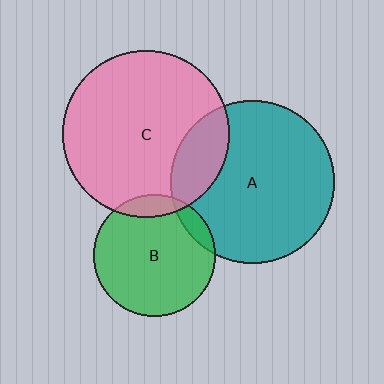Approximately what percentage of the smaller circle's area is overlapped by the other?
Approximately 10%.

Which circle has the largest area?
Circle C (pink).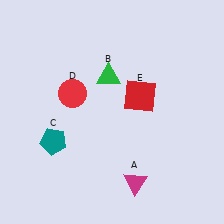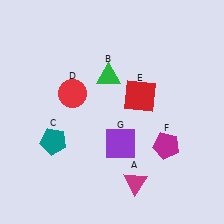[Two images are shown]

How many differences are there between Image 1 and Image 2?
There are 2 differences between the two images.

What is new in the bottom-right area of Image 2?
A purple square (G) was added in the bottom-right area of Image 2.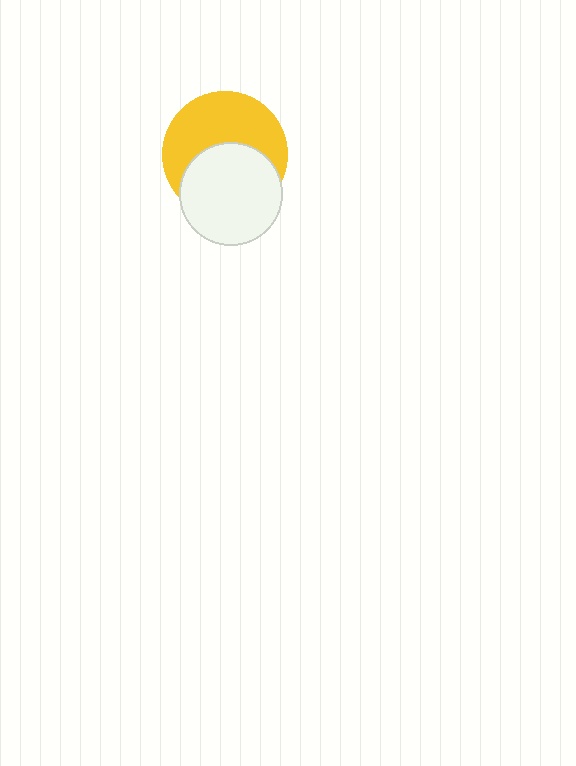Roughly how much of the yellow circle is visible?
About half of it is visible (roughly 53%).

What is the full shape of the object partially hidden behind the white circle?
The partially hidden object is a yellow circle.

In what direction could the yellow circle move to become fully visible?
The yellow circle could move up. That would shift it out from behind the white circle entirely.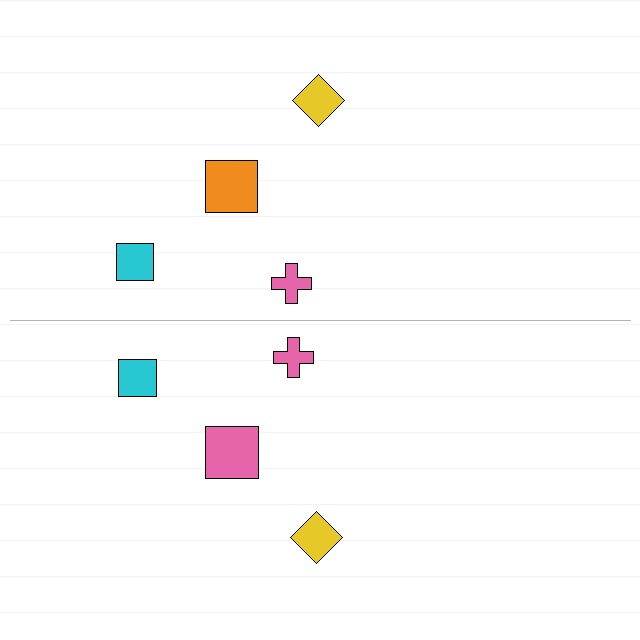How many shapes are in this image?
There are 8 shapes in this image.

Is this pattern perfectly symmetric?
No, the pattern is not perfectly symmetric. The pink square on the bottom side breaks the symmetry — its mirror counterpart is orange.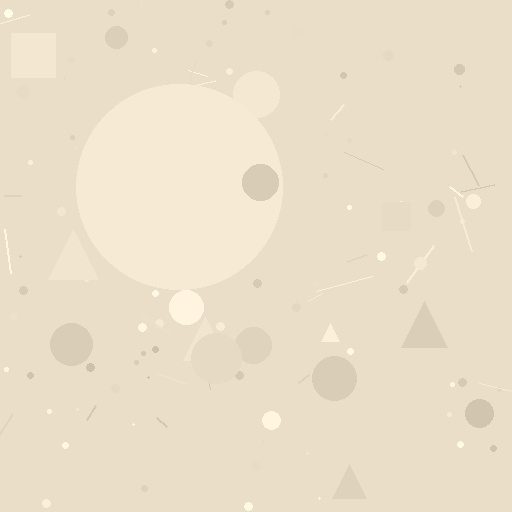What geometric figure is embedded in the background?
A circle is embedded in the background.